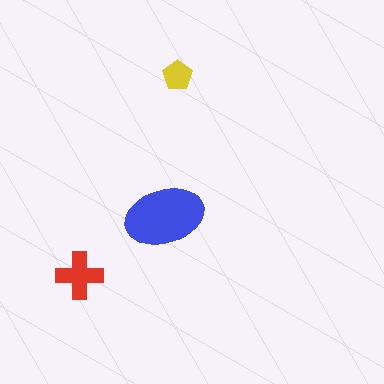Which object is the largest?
The blue ellipse.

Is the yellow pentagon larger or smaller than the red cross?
Smaller.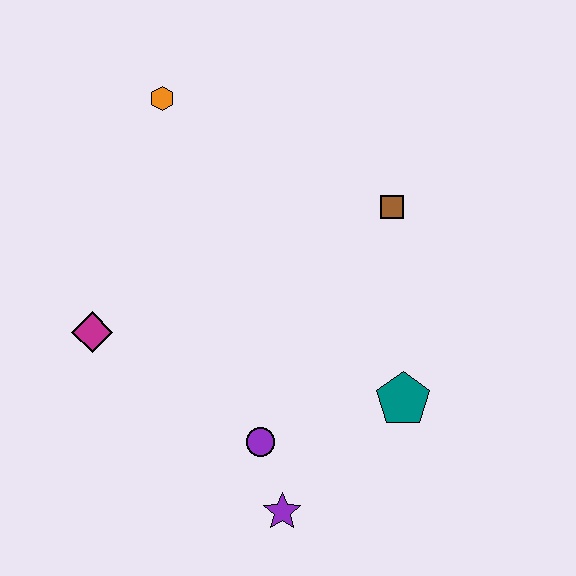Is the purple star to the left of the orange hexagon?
No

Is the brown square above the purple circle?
Yes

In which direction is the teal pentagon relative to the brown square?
The teal pentagon is below the brown square.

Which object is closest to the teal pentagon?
The purple circle is closest to the teal pentagon.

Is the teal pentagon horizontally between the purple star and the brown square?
No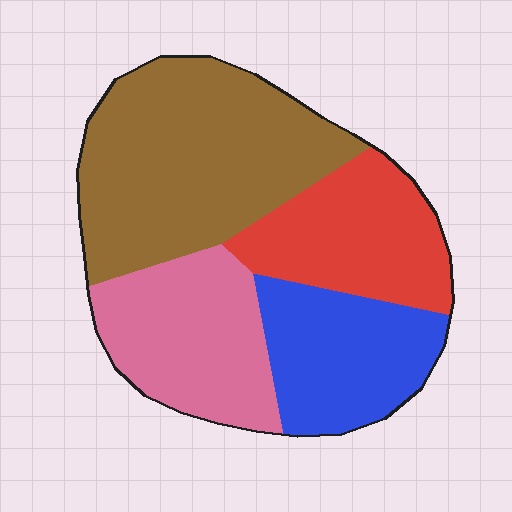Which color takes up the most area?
Brown, at roughly 40%.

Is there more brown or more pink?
Brown.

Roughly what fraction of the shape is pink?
Pink covers around 20% of the shape.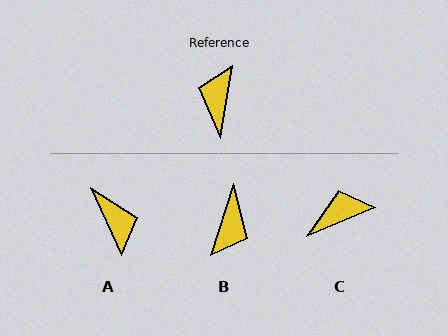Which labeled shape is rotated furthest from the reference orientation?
B, about 171 degrees away.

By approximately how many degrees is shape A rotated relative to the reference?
Approximately 146 degrees clockwise.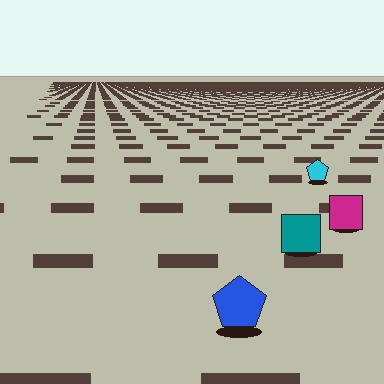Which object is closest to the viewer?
The blue pentagon is closest. The texture marks near it are larger and more spread out.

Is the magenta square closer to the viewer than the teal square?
No. The teal square is closer — you can tell from the texture gradient: the ground texture is coarser near it.